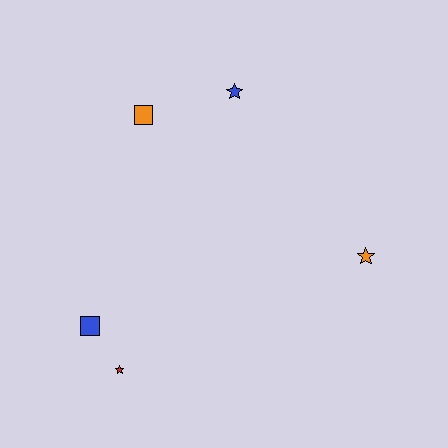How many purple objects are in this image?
There are no purple objects.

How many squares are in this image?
There are 2 squares.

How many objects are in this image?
There are 5 objects.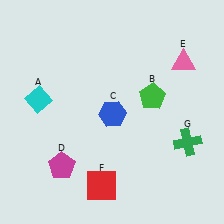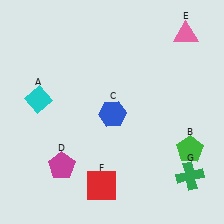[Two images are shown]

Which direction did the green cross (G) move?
The green cross (G) moved down.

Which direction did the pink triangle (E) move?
The pink triangle (E) moved up.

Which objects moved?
The objects that moved are: the green pentagon (B), the pink triangle (E), the green cross (G).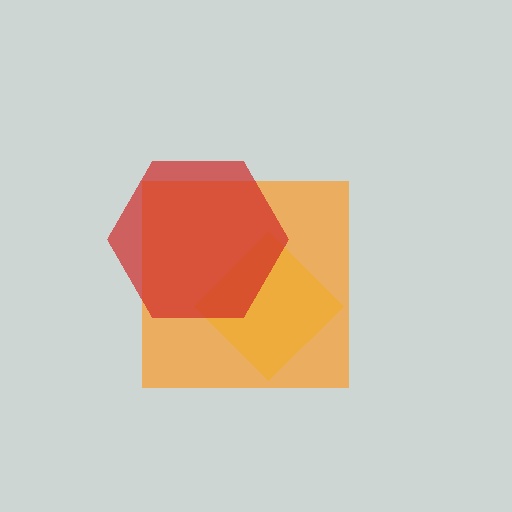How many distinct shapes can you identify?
There are 3 distinct shapes: a yellow diamond, an orange square, a red hexagon.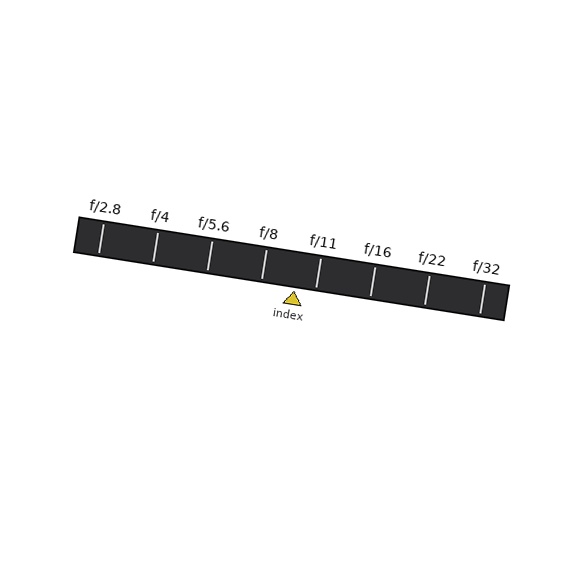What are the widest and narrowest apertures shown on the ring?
The widest aperture shown is f/2.8 and the narrowest is f/32.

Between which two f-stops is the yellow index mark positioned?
The index mark is between f/8 and f/11.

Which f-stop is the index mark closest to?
The index mark is closest to f/11.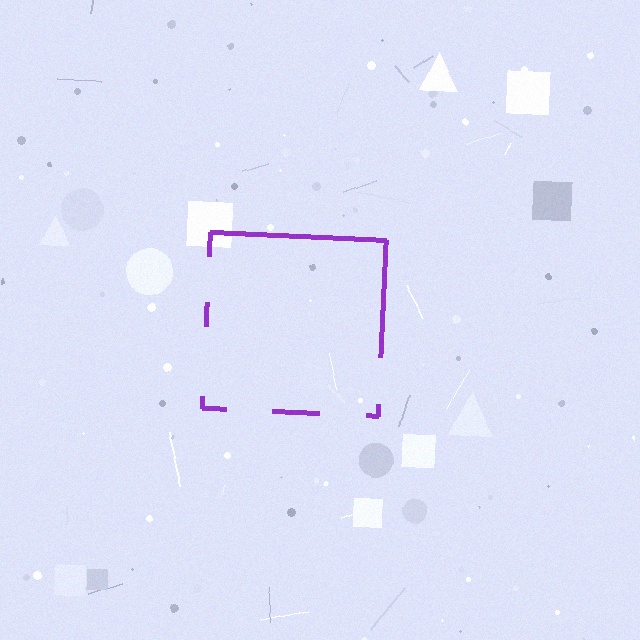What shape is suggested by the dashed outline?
The dashed outline suggests a square.